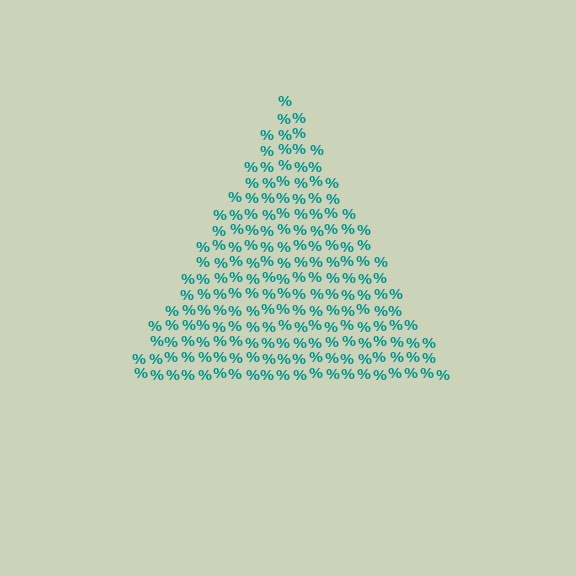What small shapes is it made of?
It is made of small percent signs.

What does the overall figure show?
The overall figure shows a triangle.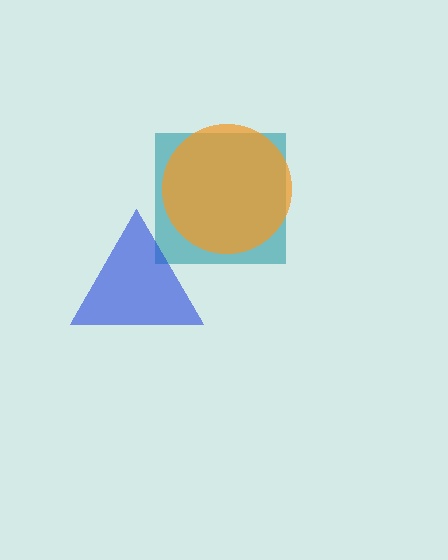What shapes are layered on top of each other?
The layered shapes are: a teal square, an orange circle, a blue triangle.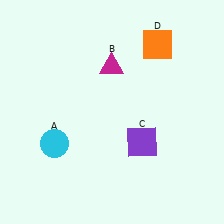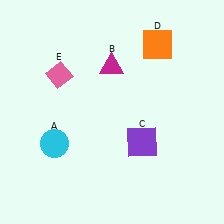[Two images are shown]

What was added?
A pink diamond (E) was added in Image 2.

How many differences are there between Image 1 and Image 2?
There is 1 difference between the two images.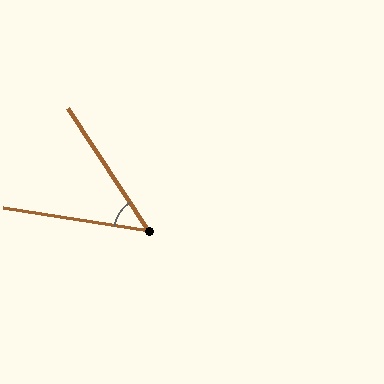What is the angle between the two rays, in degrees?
Approximately 48 degrees.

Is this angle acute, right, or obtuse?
It is acute.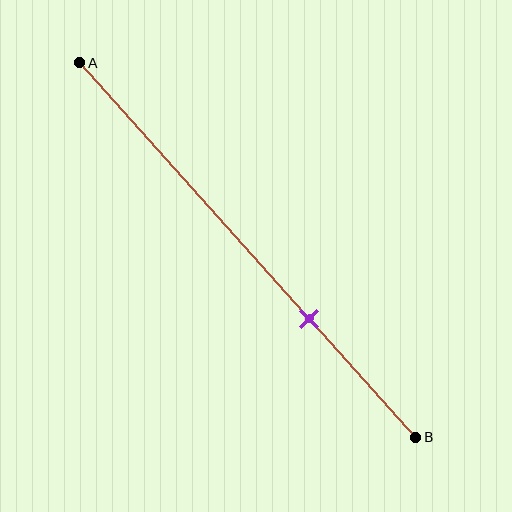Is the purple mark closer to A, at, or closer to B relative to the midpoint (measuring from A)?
The purple mark is closer to point B than the midpoint of segment AB.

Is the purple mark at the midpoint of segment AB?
No, the mark is at about 70% from A, not at the 50% midpoint.